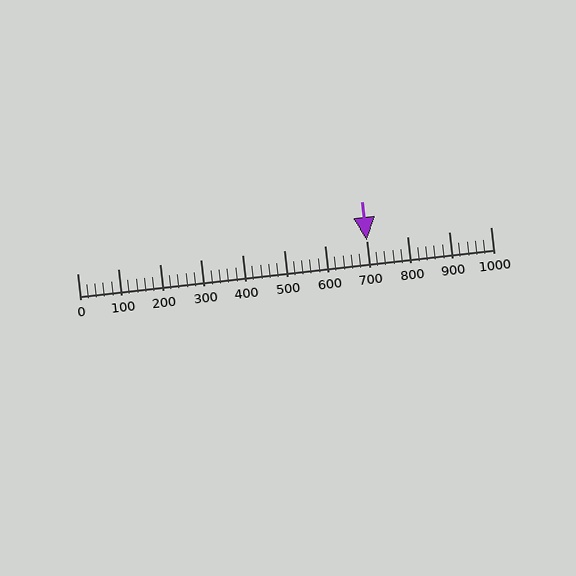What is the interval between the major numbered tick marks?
The major tick marks are spaced 100 units apart.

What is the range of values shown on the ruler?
The ruler shows values from 0 to 1000.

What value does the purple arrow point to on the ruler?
The purple arrow points to approximately 700.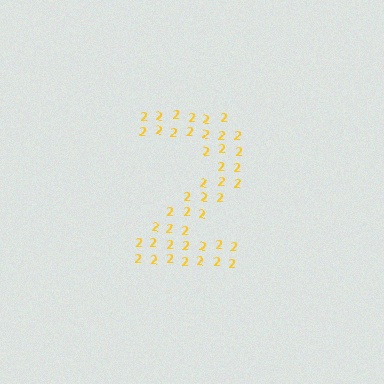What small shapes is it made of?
It is made of small digit 2's.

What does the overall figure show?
The overall figure shows the digit 2.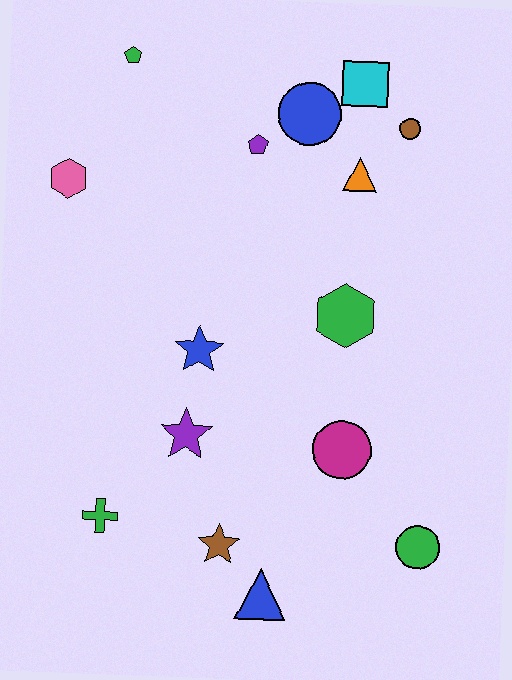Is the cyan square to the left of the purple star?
No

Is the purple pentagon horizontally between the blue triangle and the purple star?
Yes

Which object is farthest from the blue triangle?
The green pentagon is farthest from the blue triangle.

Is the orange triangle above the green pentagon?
No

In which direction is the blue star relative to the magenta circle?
The blue star is to the left of the magenta circle.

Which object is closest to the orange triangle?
The brown circle is closest to the orange triangle.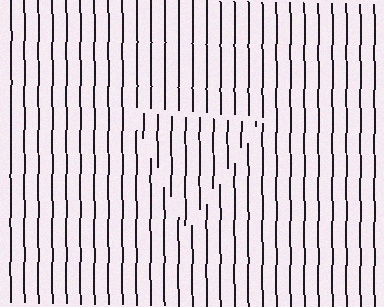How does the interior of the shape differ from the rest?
The interior of the shape contains the same grating, shifted by half a period — the contour is defined by the phase discontinuity where line-ends from the inner and outer gratings abut.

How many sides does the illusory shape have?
3 sides — the line-ends trace a triangle.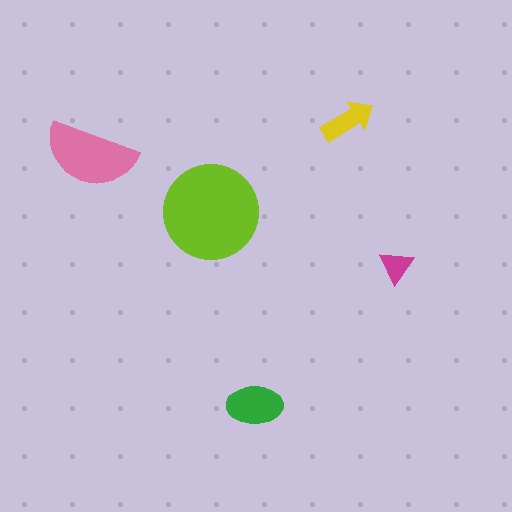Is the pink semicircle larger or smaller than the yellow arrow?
Larger.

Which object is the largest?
The lime circle.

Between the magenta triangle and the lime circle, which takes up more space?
The lime circle.